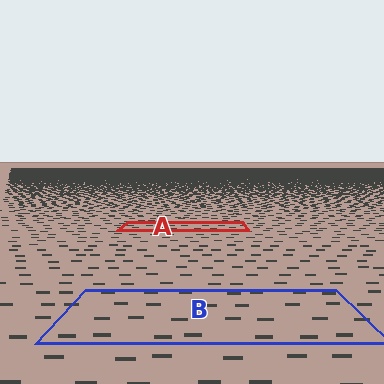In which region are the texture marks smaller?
The texture marks are smaller in region A, because it is farther away.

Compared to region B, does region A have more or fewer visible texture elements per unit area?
Region A has more texture elements per unit area — they are packed more densely because it is farther away.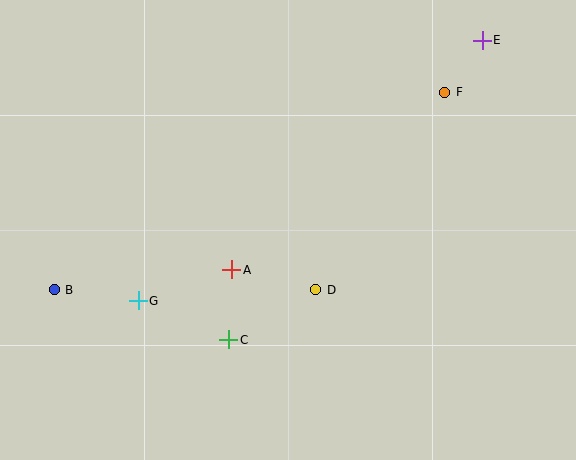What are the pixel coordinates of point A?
Point A is at (232, 270).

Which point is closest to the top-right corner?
Point E is closest to the top-right corner.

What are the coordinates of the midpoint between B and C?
The midpoint between B and C is at (141, 315).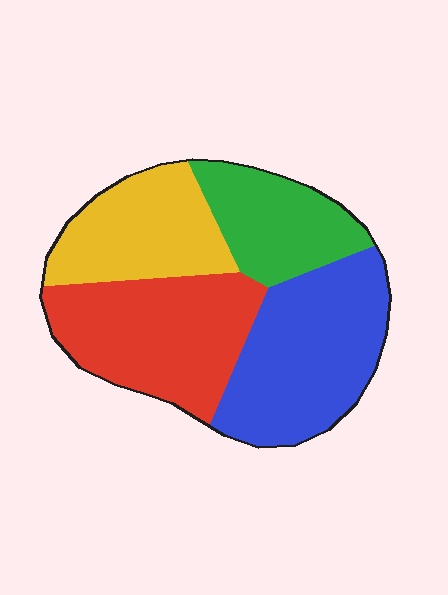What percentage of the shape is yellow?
Yellow covers roughly 20% of the shape.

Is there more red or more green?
Red.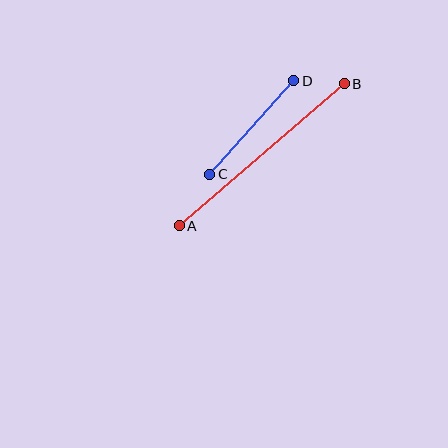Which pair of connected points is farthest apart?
Points A and B are farthest apart.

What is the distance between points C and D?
The distance is approximately 126 pixels.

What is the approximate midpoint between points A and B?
The midpoint is at approximately (262, 155) pixels.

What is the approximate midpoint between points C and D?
The midpoint is at approximately (252, 127) pixels.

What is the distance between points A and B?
The distance is approximately 217 pixels.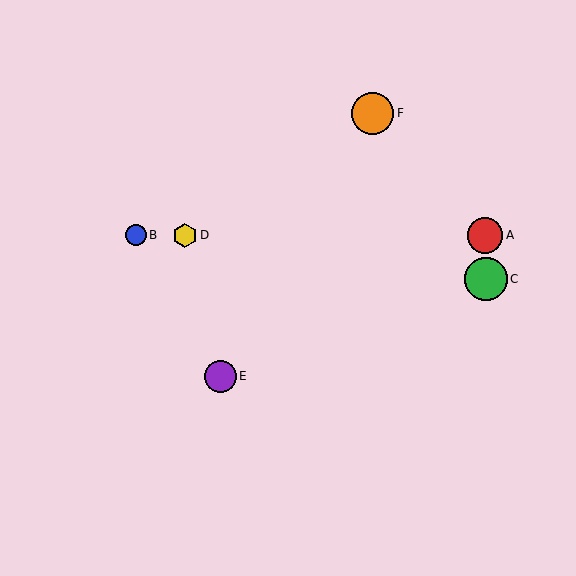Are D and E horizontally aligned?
No, D is at y≈235 and E is at y≈376.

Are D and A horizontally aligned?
Yes, both are at y≈235.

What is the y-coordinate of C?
Object C is at y≈279.